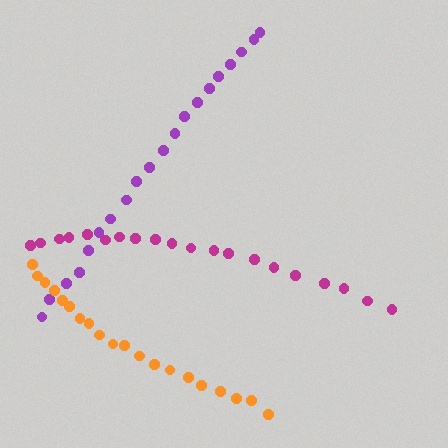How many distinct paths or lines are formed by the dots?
There are 3 distinct paths.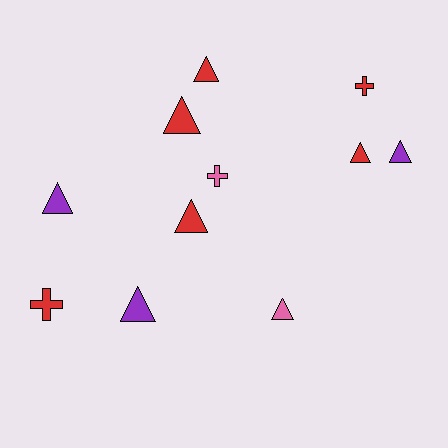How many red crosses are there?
There are 2 red crosses.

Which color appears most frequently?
Red, with 6 objects.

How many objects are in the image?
There are 11 objects.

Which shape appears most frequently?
Triangle, with 8 objects.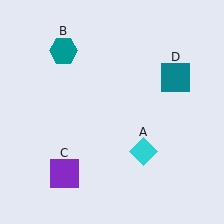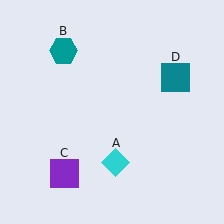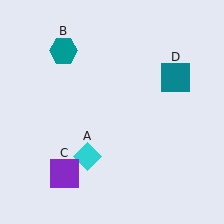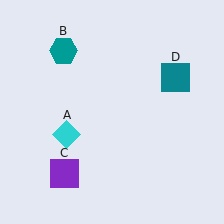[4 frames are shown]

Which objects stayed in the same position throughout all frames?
Teal hexagon (object B) and purple square (object C) and teal square (object D) remained stationary.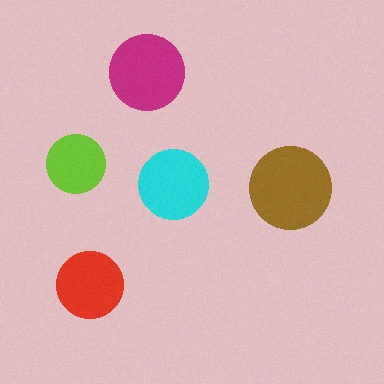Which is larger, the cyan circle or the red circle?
The cyan one.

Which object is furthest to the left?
The lime circle is leftmost.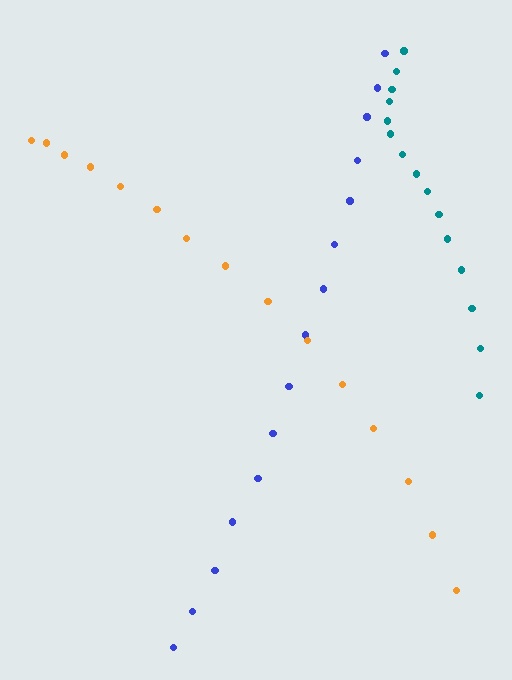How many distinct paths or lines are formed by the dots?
There are 3 distinct paths.